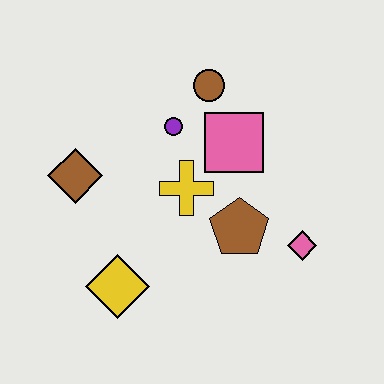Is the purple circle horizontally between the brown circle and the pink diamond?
No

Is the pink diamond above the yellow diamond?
Yes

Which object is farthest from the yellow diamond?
The brown circle is farthest from the yellow diamond.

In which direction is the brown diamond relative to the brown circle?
The brown diamond is to the left of the brown circle.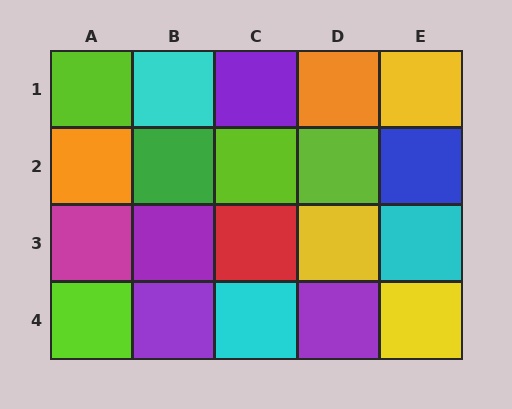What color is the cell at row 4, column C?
Cyan.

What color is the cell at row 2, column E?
Blue.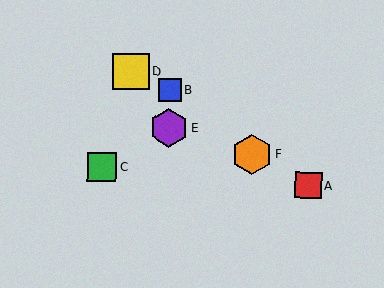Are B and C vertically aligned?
No, B is at x≈170 and C is at x≈102.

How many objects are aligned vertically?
2 objects (B, E) are aligned vertically.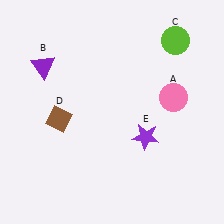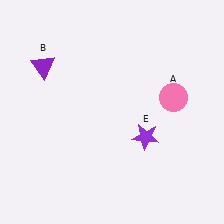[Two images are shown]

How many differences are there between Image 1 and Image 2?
There are 2 differences between the two images.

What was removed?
The lime circle (C), the brown diamond (D) were removed in Image 2.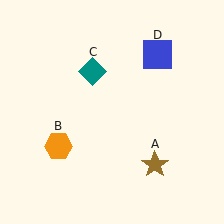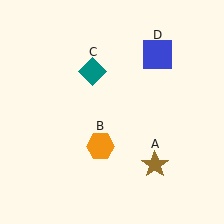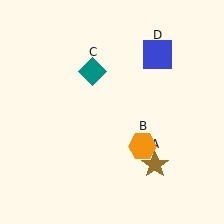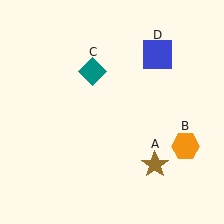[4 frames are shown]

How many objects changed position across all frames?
1 object changed position: orange hexagon (object B).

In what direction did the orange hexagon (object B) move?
The orange hexagon (object B) moved right.